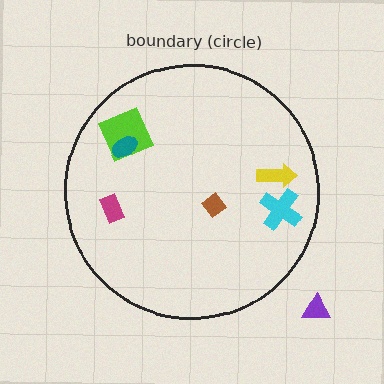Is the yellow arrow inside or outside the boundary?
Inside.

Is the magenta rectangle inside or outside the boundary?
Inside.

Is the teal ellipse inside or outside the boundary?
Inside.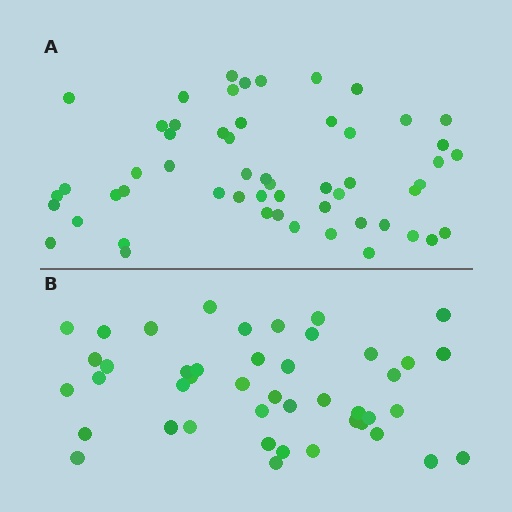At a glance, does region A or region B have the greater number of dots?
Region A (the top region) has more dots.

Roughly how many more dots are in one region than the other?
Region A has roughly 12 or so more dots than region B.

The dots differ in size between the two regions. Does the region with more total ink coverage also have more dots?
No. Region B has more total ink coverage because its dots are larger, but region A actually contains more individual dots. Total area can be misleading — the number of items is what matters here.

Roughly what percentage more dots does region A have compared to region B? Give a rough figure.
About 25% more.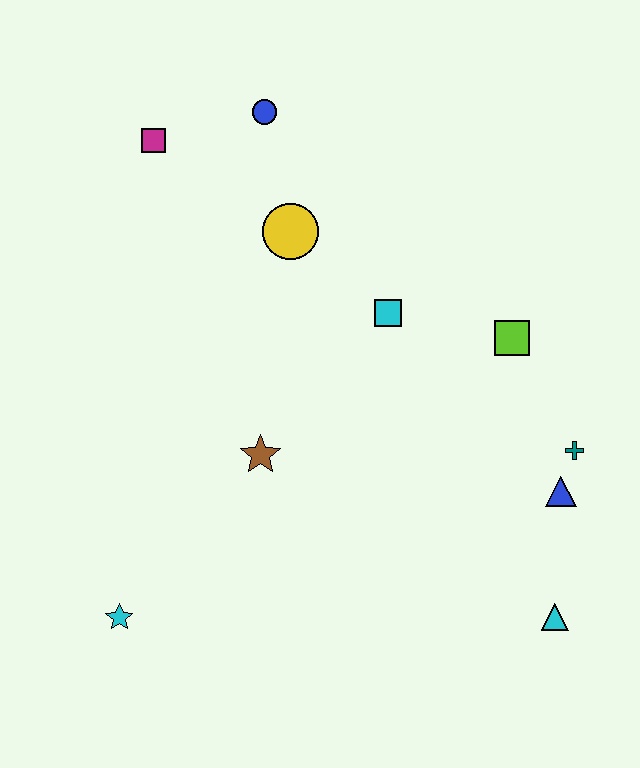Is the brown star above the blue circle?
No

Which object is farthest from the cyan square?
The cyan star is farthest from the cyan square.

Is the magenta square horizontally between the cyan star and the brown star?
Yes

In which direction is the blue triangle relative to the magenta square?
The blue triangle is to the right of the magenta square.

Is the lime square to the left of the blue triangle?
Yes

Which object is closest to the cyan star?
The brown star is closest to the cyan star.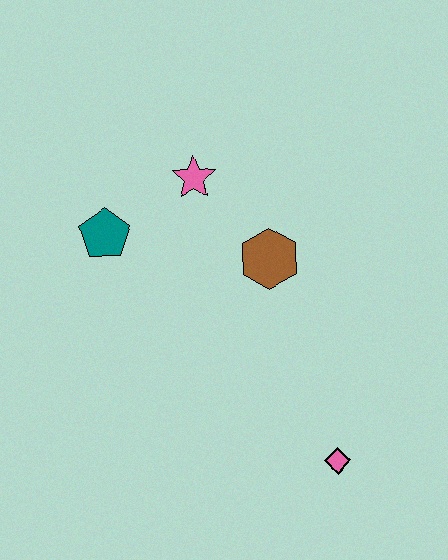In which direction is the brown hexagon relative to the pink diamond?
The brown hexagon is above the pink diamond.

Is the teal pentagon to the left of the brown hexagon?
Yes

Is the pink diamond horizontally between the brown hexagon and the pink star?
No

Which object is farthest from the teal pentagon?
The pink diamond is farthest from the teal pentagon.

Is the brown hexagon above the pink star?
No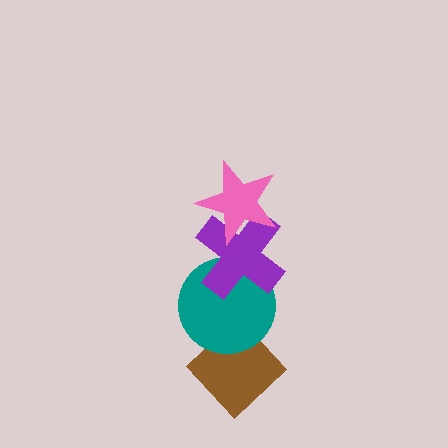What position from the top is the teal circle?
The teal circle is 3rd from the top.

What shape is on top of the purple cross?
The pink star is on top of the purple cross.